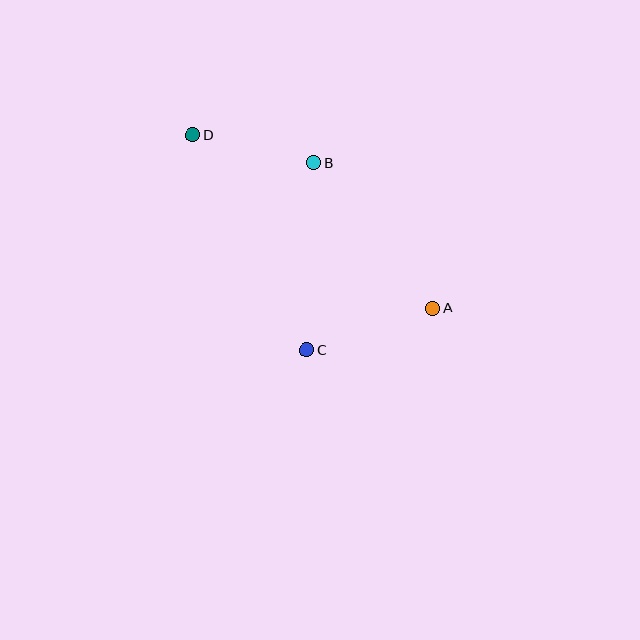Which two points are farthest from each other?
Points A and D are farthest from each other.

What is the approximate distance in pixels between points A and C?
The distance between A and C is approximately 133 pixels.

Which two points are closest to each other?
Points B and D are closest to each other.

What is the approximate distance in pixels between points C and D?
The distance between C and D is approximately 243 pixels.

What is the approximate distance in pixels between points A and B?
The distance between A and B is approximately 188 pixels.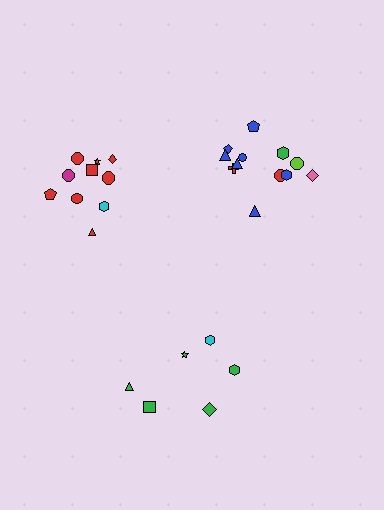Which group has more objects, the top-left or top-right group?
The top-right group.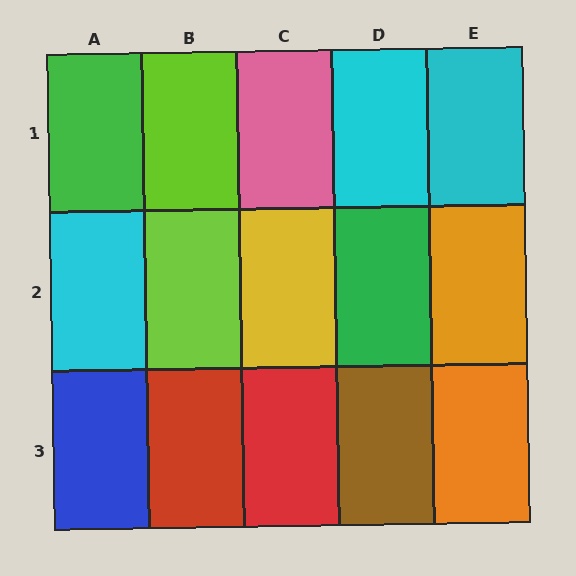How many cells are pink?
1 cell is pink.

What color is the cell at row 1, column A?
Green.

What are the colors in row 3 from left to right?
Blue, red, red, brown, orange.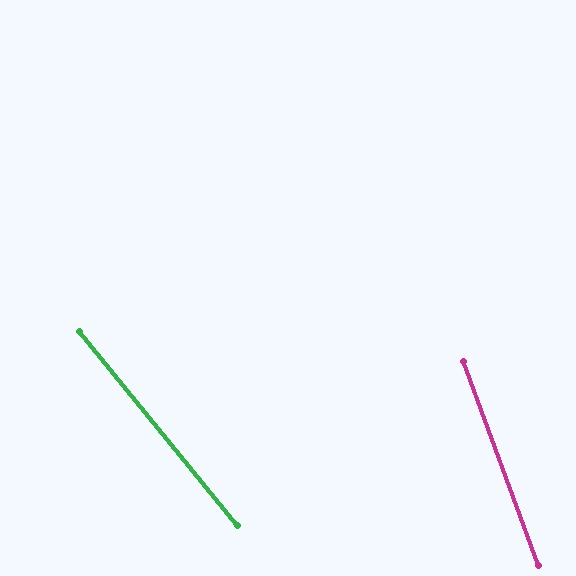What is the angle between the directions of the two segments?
Approximately 19 degrees.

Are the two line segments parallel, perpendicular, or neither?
Neither parallel nor perpendicular — they differ by about 19°.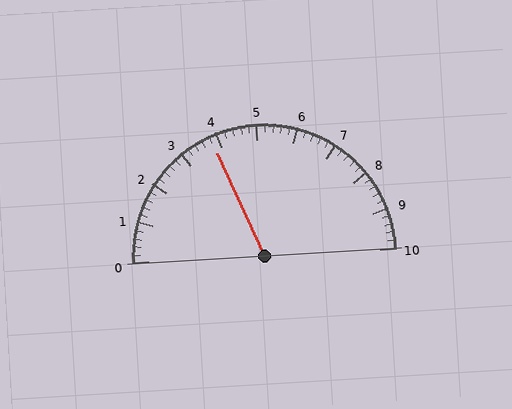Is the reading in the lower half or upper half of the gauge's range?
The reading is in the lower half of the range (0 to 10).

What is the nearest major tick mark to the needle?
The nearest major tick mark is 4.